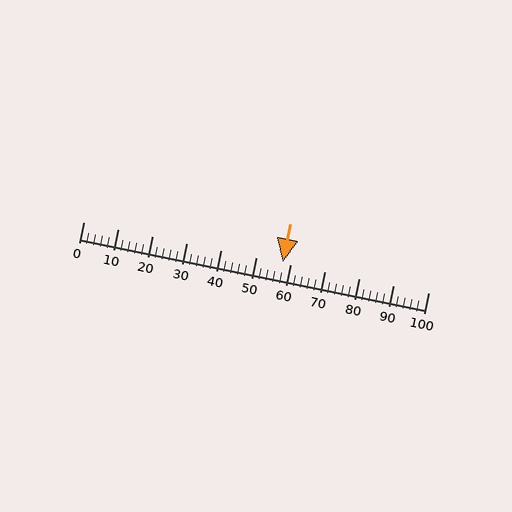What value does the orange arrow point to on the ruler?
The orange arrow points to approximately 58.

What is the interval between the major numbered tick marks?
The major tick marks are spaced 10 units apart.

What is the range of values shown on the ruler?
The ruler shows values from 0 to 100.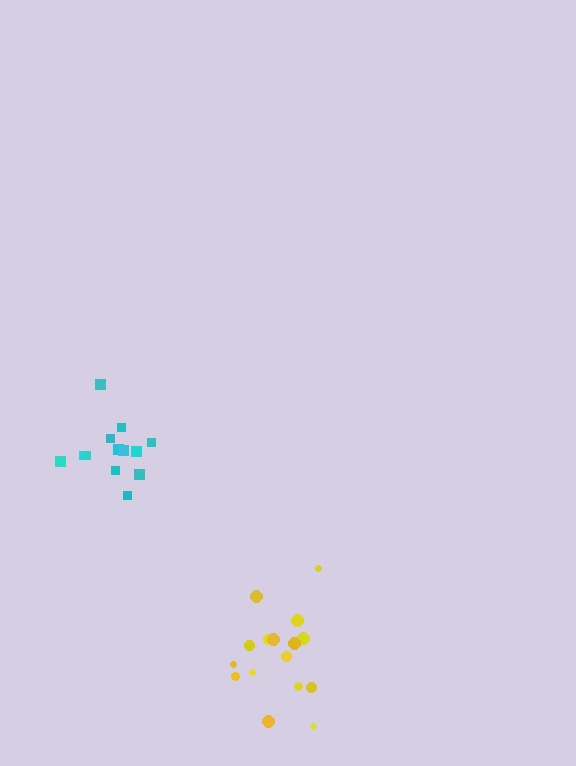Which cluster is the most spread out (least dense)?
Yellow.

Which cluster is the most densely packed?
Cyan.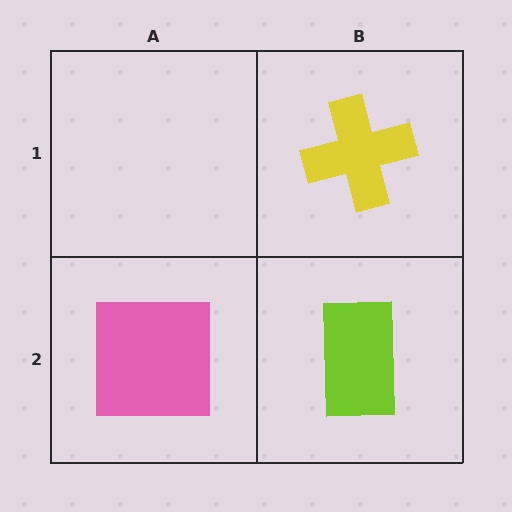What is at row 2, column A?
A pink square.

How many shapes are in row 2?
2 shapes.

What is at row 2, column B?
A lime rectangle.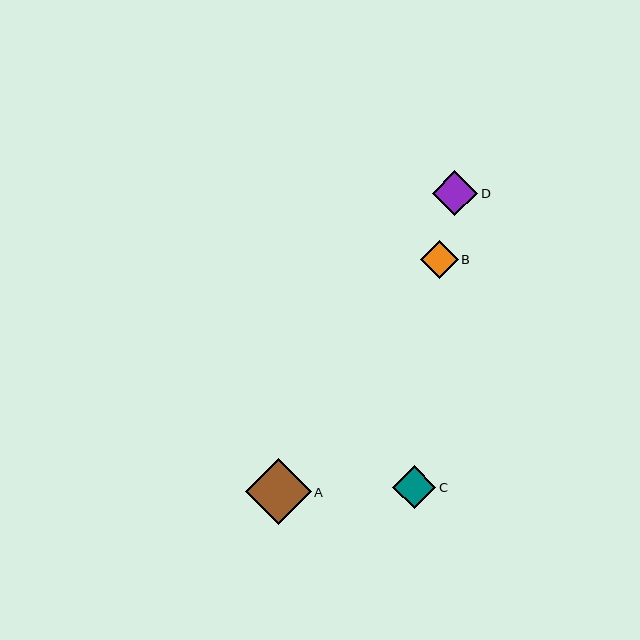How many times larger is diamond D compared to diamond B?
Diamond D is approximately 1.2 times the size of diamond B.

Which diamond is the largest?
Diamond A is the largest with a size of approximately 66 pixels.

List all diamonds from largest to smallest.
From largest to smallest: A, D, C, B.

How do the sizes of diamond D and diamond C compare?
Diamond D and diamond C are approximately the same size.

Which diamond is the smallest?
Diamond B is the smallest with a size of approximately 38 pixels.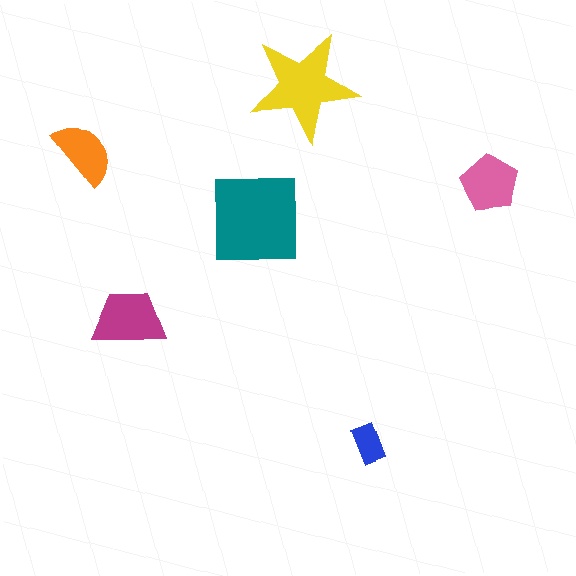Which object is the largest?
The teal square.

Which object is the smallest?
The blue rectangle.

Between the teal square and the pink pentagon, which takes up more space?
The teal square.